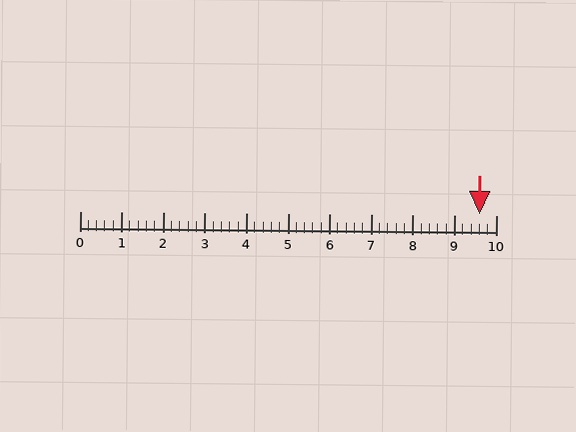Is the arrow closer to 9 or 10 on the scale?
The arrow is closer to 10.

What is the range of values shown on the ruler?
The ruler shows values from 0 to 10.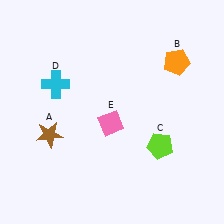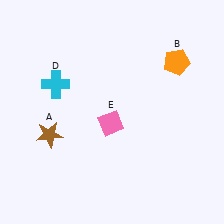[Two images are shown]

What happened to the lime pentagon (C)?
The lime pentagon (C) was removed in Image 2. It was in the bottom-right area of Image 1.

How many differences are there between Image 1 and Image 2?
There is 1 difference between the two images.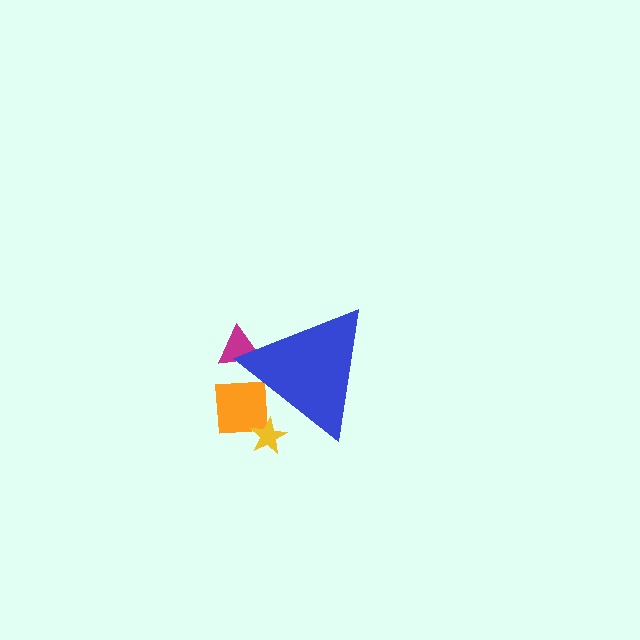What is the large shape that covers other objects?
A blue triangle.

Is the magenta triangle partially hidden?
Yes, the magenta triangle is partially hidden behind the blue triangle.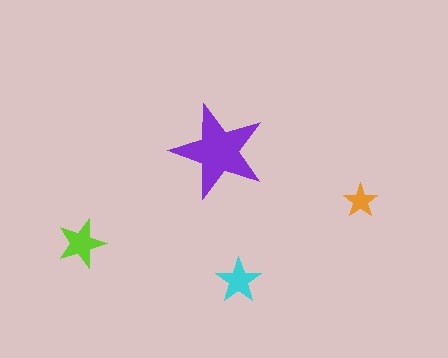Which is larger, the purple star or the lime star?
The purple one.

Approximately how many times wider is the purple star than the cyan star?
About 2 times wider.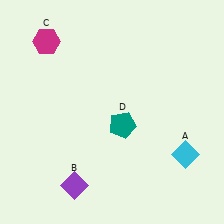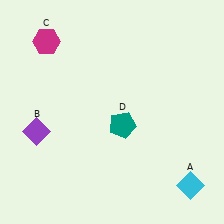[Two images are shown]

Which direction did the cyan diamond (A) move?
The cyan diamond (A) moved down.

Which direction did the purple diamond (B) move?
The purple diamond (B) moved up.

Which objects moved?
The objects that moved are: the cyan diamond (A), the purple diamond (B).